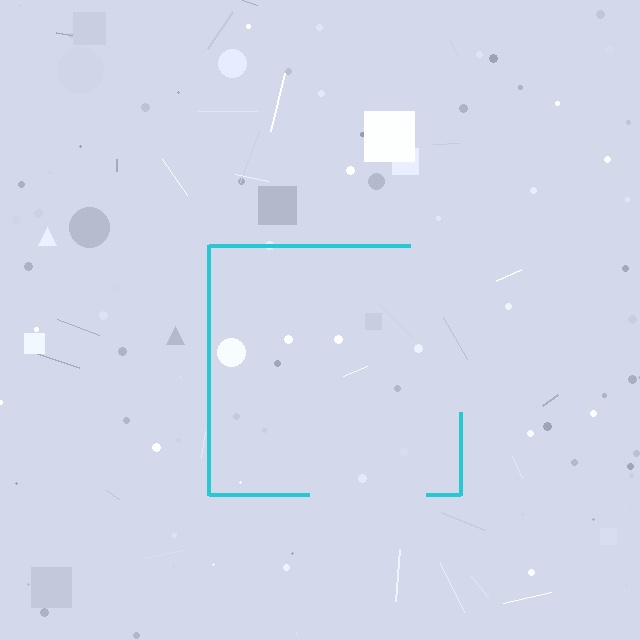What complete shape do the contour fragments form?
The contour fragments form a square.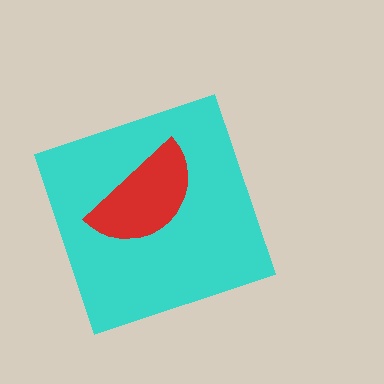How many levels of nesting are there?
2.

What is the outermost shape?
The cyan diamond.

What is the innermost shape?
The red semicircle.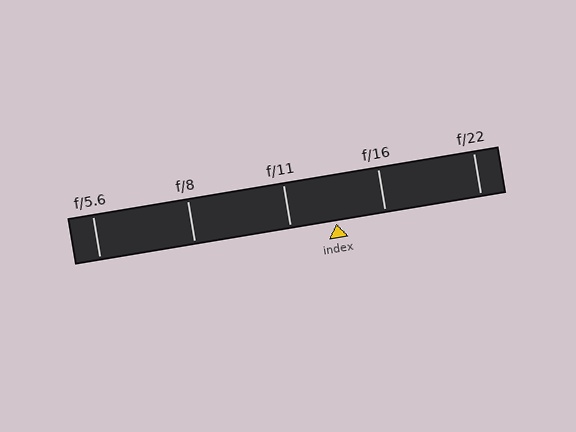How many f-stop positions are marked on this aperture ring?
There are 5 f-stop positions marked.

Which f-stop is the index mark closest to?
The index mark is closest to f/11.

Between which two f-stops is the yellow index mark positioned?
The index mark is between f/11 and f/16.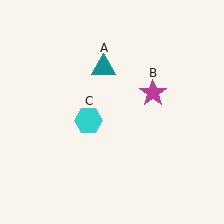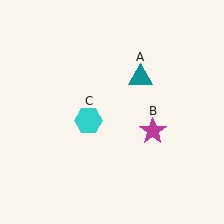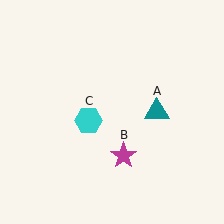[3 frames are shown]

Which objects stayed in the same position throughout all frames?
Cyan hexagon (object C) remained stationary.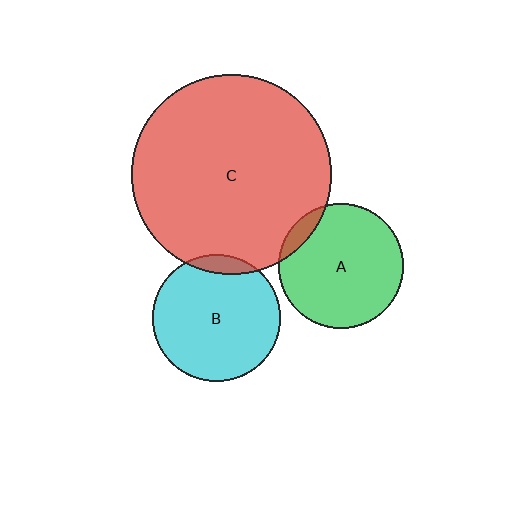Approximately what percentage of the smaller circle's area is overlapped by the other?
Approximately 10%.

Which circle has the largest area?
Circle C (red).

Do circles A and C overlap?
Yes.